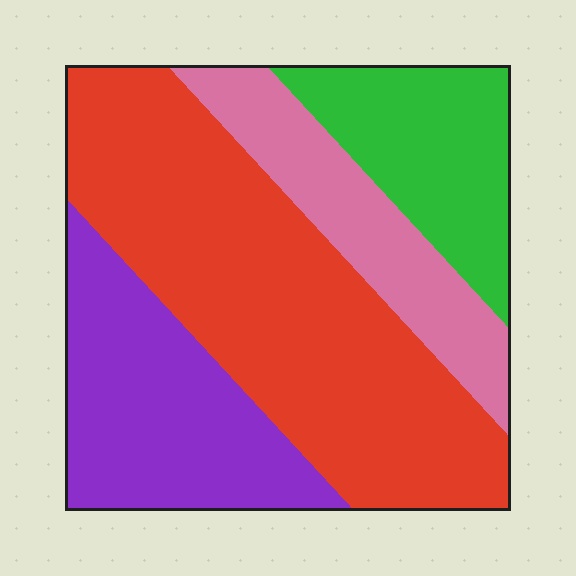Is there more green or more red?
Red.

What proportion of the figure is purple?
Purple takes up about one quarter (1/4) of the figure.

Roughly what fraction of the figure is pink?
Pink covers 16% of the figure.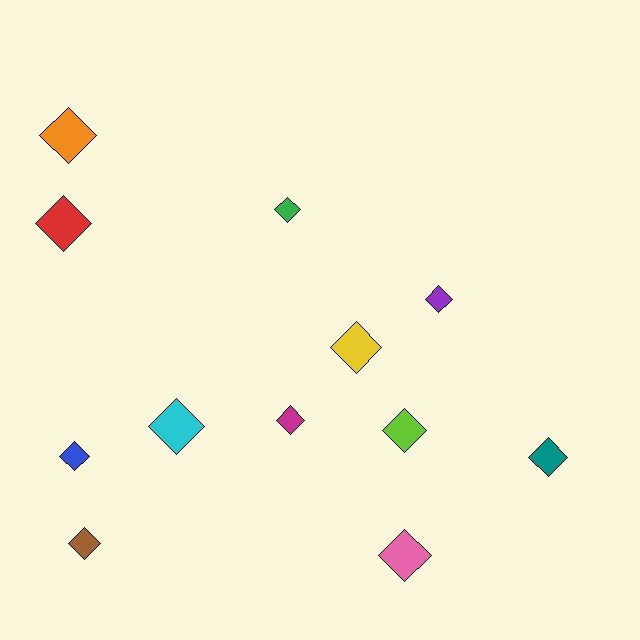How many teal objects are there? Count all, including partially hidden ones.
There is 1 teal object.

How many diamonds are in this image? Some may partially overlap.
There are 12 diamonds.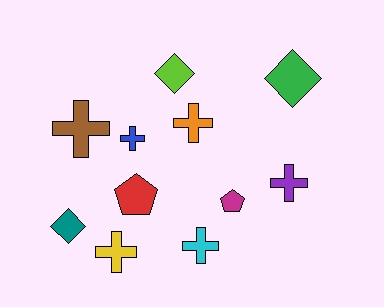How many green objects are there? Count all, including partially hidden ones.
There is 1 green object.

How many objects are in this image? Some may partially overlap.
There are 11 objects.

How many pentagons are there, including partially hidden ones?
There are 2 pentagons.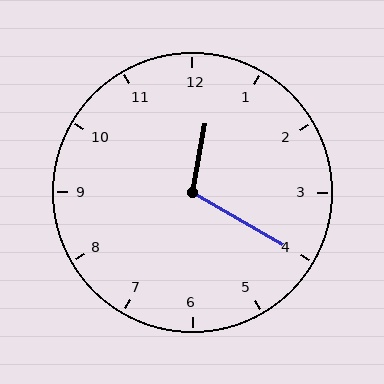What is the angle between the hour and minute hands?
Approximately 110 degrees.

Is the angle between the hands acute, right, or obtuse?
It is obtuse.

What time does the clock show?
12:20.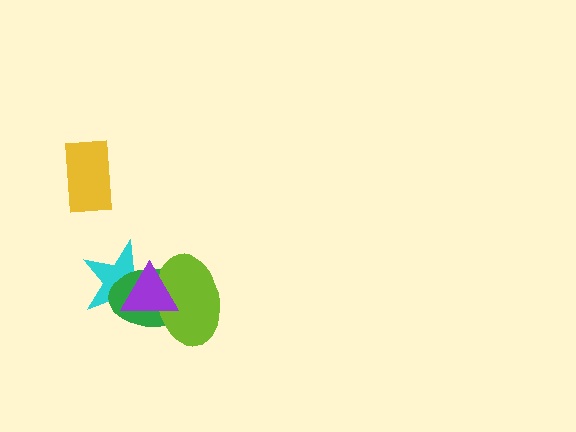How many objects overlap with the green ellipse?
3 objects overlap with the green ellipse.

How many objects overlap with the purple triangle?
3 objects overlap with the purple triangle.